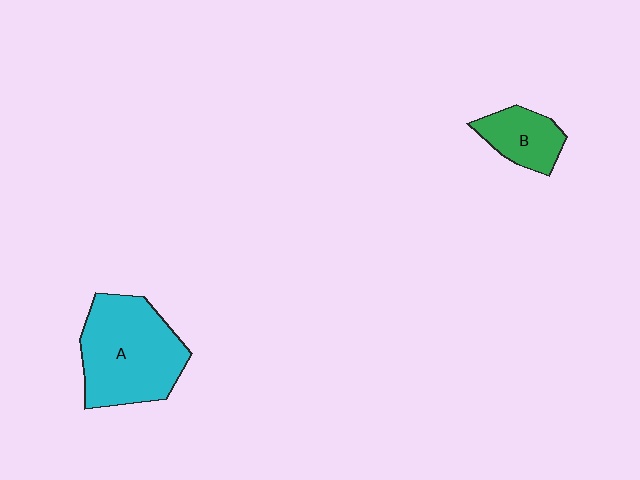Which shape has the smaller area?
Shape B (green).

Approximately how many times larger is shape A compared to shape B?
Approximately 2.4 times.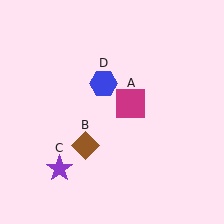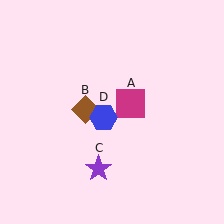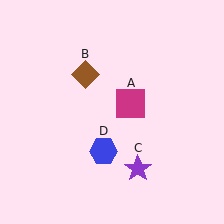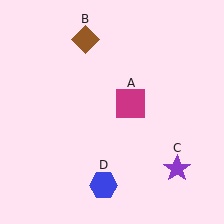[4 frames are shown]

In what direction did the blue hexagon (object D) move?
The blue hexagon (object D) moved down.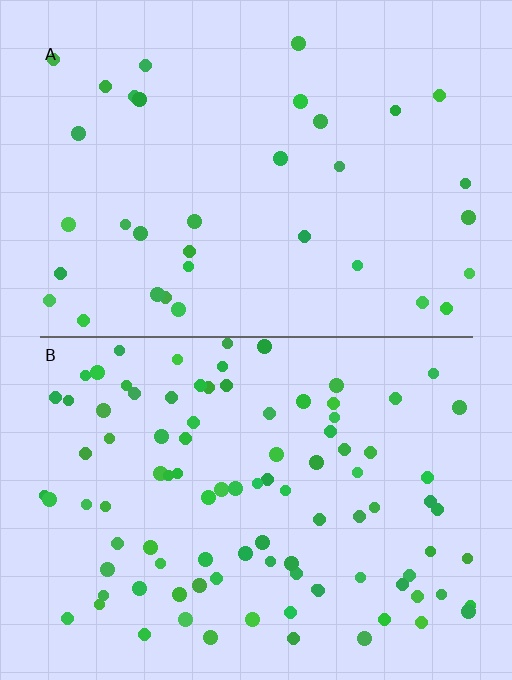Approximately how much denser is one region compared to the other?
Approximately 2.8× — region B over region A.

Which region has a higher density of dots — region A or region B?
B (the bottom).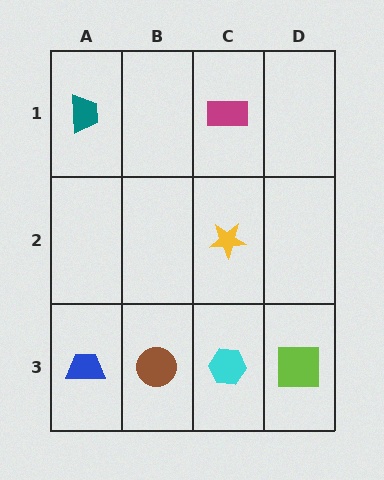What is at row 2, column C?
A yellow star.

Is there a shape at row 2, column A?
No, that cell is empty.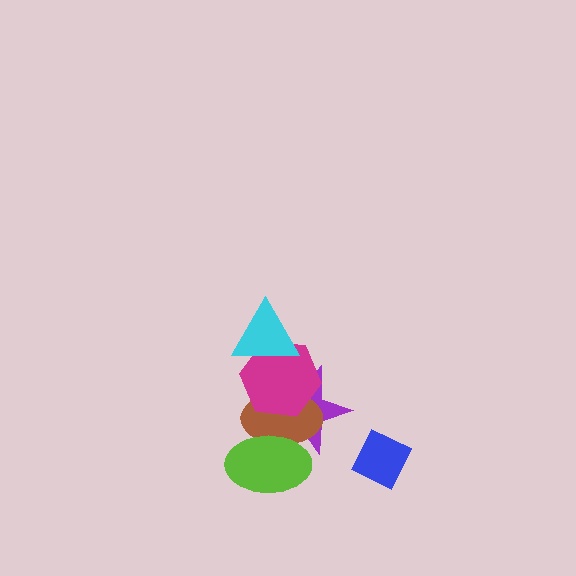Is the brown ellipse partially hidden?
Yes, it is partially covered by another shape.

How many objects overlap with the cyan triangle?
1 object overlaps with the cyan triangle.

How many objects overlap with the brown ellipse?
3 objects overlap with the brown ellipse.